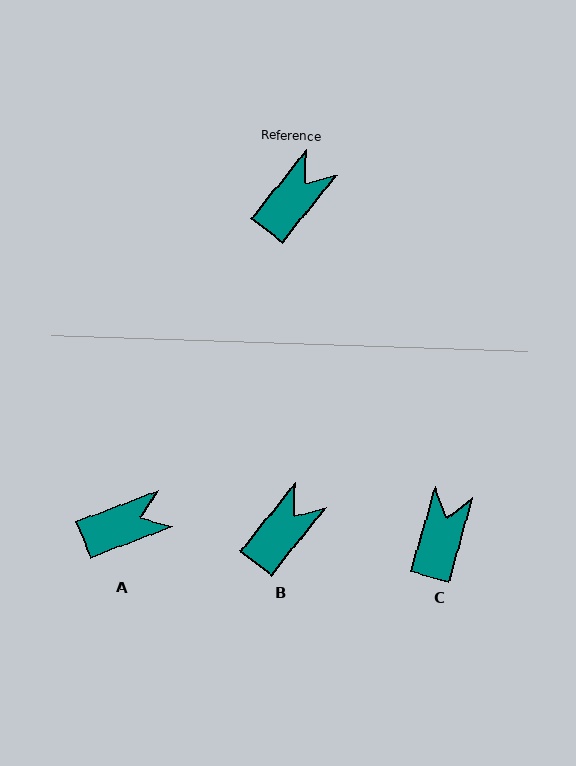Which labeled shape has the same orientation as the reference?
B.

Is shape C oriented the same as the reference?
No, it is off by about 23 degrees.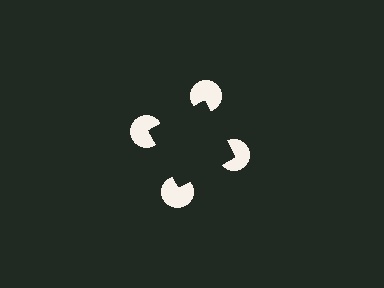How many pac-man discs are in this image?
There are 4 — one at each vertex of the illusory square.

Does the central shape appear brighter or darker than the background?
It typically appears slightly darker than the background, even though no actual brightness change is drawn.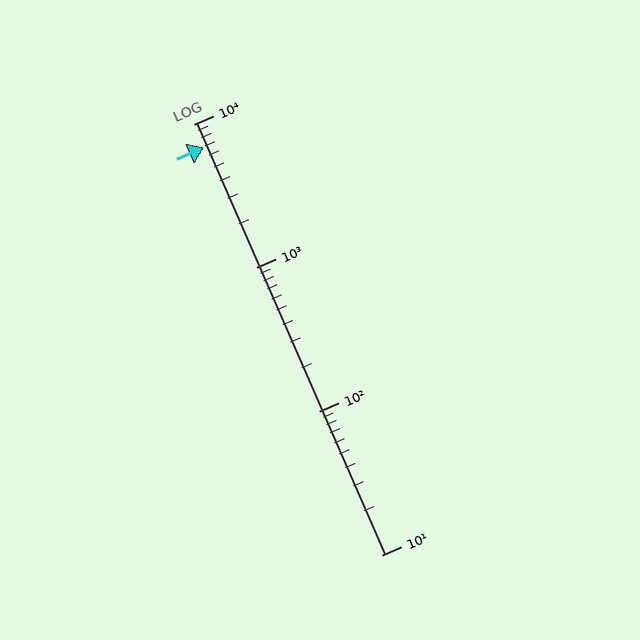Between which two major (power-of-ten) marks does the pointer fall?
The pointer is between 1000 and 10000.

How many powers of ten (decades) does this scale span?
The scale spans 3 decades, from 10 to 10000.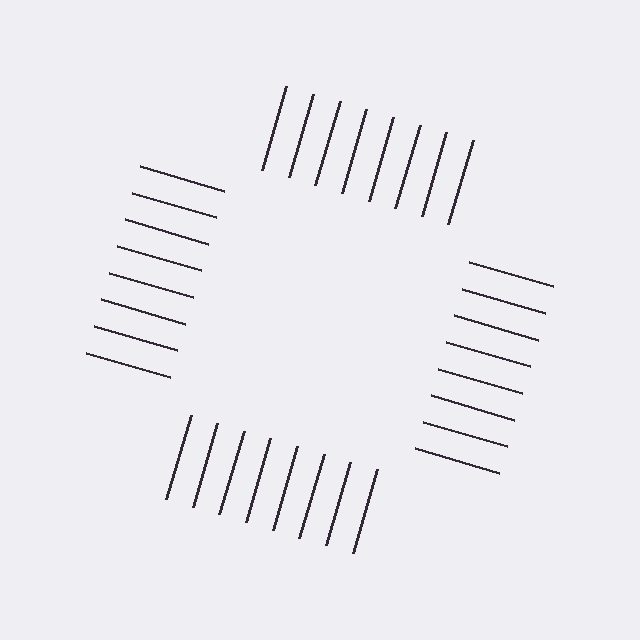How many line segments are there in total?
32 — 8 along each of the 4 edges.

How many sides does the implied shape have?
4 sides — the line-ends trace a square.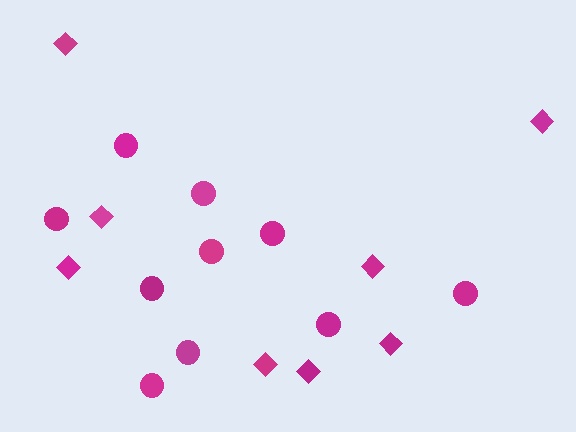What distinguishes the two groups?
There are 2 groups: one group of circles (10) and one group of diamonds (8).